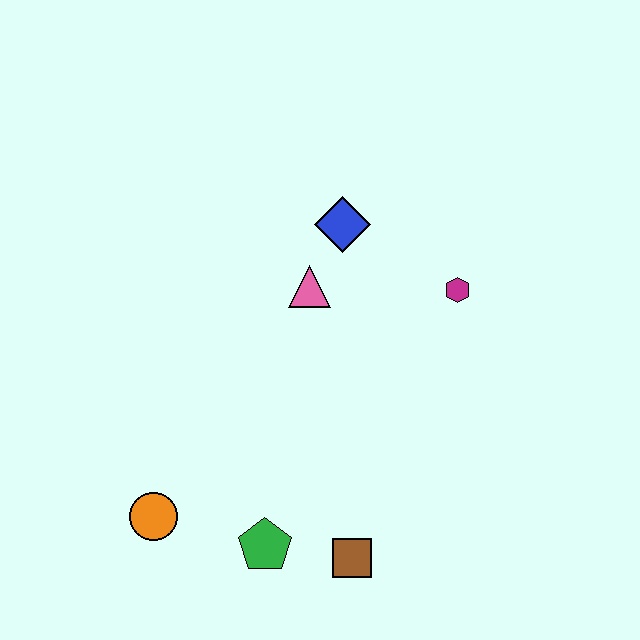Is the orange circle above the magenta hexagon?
No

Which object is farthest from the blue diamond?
The orange circle is farthest from the blue diamond.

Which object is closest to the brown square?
The green pentagon is closest to the brown square.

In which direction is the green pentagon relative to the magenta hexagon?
The green pentagon is below the magenta hexagon.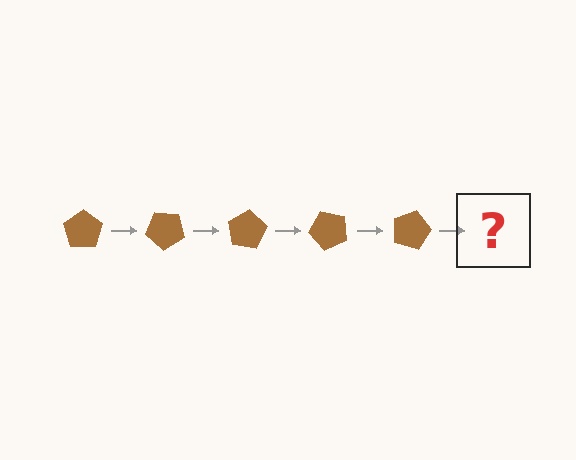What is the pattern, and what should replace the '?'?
The pattern is that the pentagon rotates 40 degrees each step. The '?' should be a brown pentagon rotated 200 degrees.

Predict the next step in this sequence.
The next step is a brown pentagon rotated 200 degrees.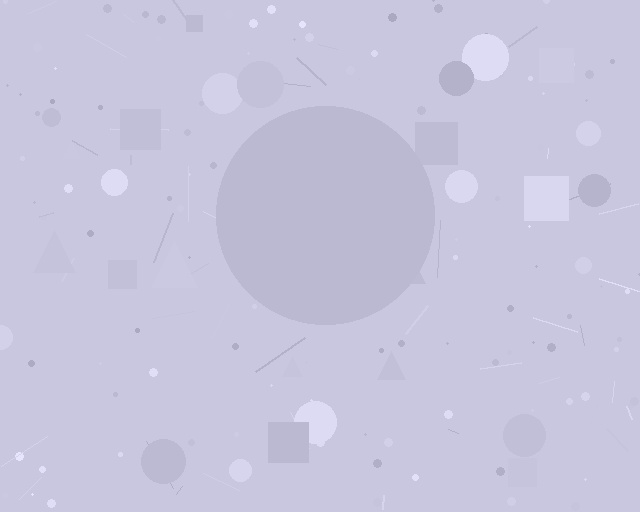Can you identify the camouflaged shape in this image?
The camouflaged shape is a circle.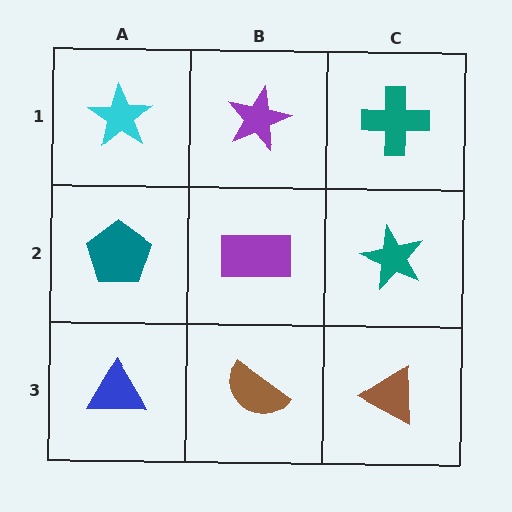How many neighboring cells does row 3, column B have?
3.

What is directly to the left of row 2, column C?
A purple rectangle.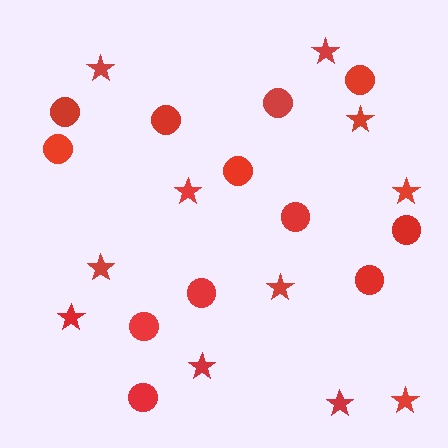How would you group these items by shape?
There are 2 groups: one group of circles (12) and one group of stars (11).